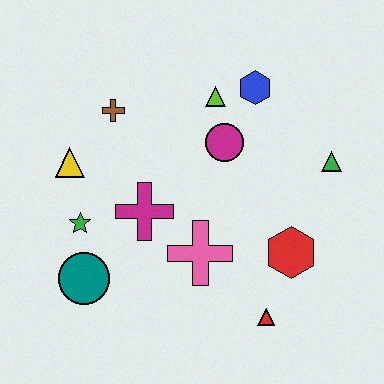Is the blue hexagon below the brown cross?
No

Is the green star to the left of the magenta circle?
Yes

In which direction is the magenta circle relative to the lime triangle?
The magenta circle is below the lime triangle.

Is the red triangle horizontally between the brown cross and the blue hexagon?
No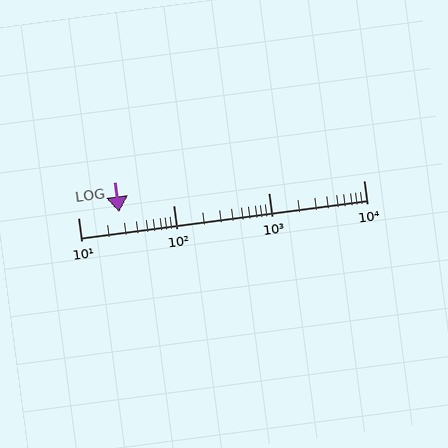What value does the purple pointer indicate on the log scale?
The pointer indicates approximately 27.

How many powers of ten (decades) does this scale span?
The scale spans 3 decades, from 10 to 10000.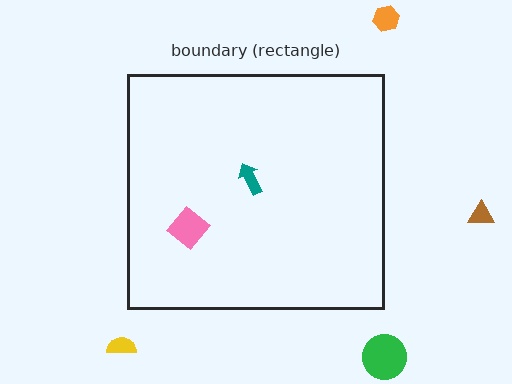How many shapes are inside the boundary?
2 inside, 4 outside.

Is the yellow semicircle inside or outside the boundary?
Outside.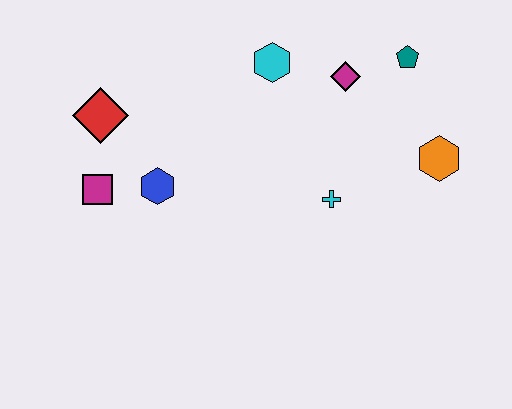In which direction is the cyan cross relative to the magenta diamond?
The cyan cross is below the magenta diamond.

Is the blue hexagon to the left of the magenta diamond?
Yes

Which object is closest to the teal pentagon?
The magenta diamond is closest to the teal pentagon.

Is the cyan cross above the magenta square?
No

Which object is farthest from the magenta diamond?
The magenta square is farthest from the magenta diamond.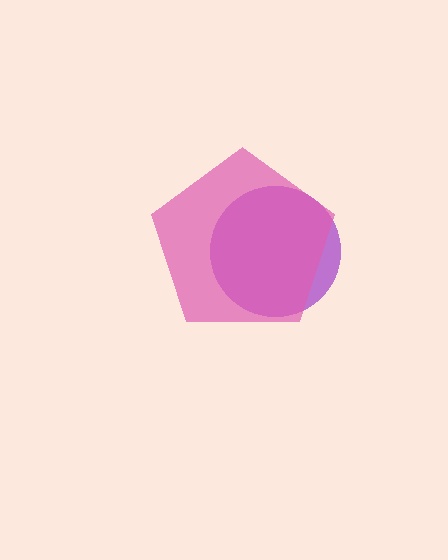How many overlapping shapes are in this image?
There are 2 overlapping shapes in the image.